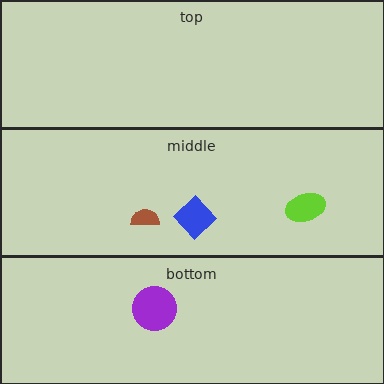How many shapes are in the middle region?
3.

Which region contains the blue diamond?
The middle region.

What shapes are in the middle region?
The lime ellipse, the brown semicircle, the blue diamond.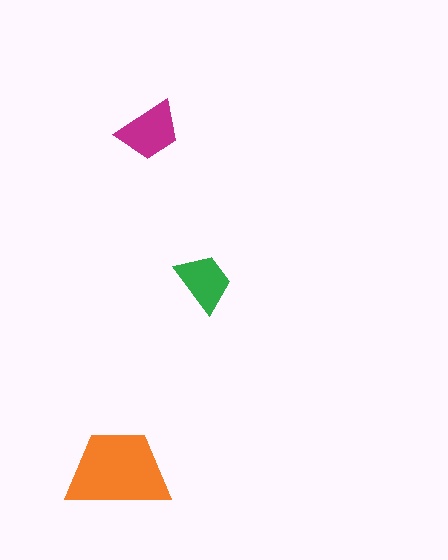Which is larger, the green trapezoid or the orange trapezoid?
The orange one.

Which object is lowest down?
The orange trapezoid is bottommost.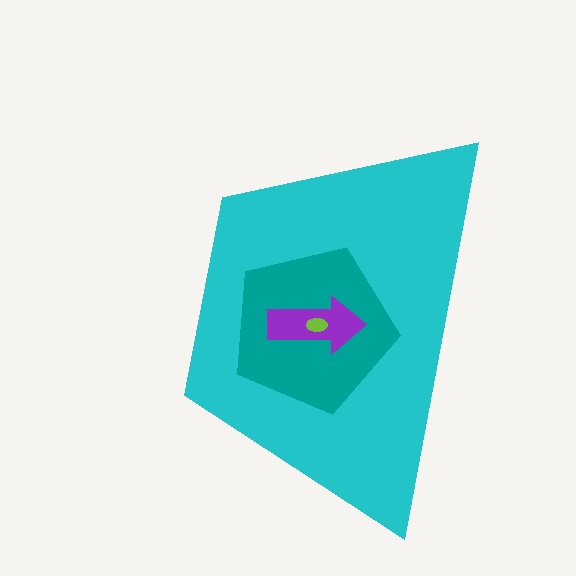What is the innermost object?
The lime ellipse.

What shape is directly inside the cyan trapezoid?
The teal pentagon.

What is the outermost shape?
The cyan trapezoid.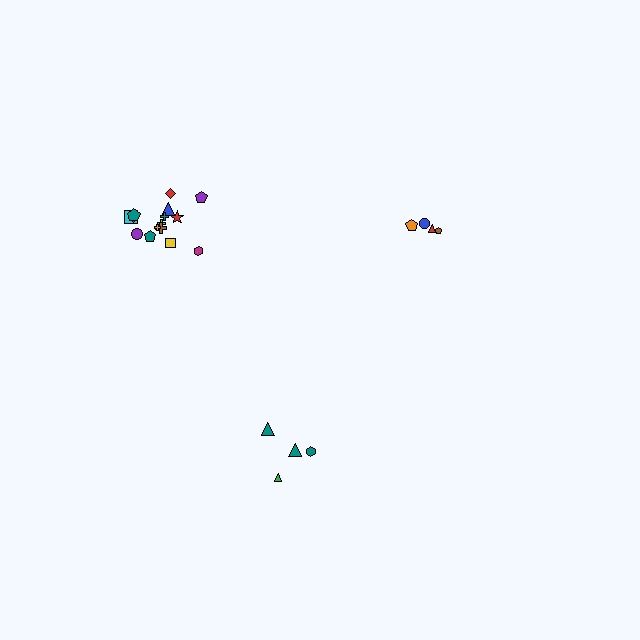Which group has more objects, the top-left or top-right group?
The top-left group.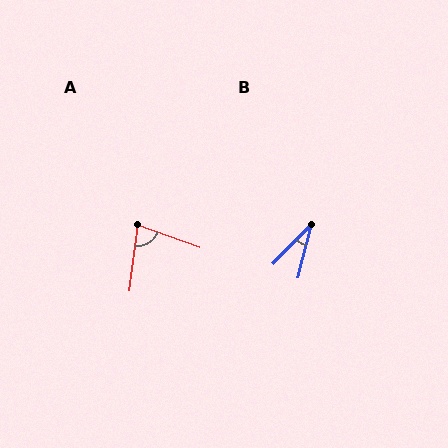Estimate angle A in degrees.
Approximately 77 degrees.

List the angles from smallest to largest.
B (30°), A (77°).